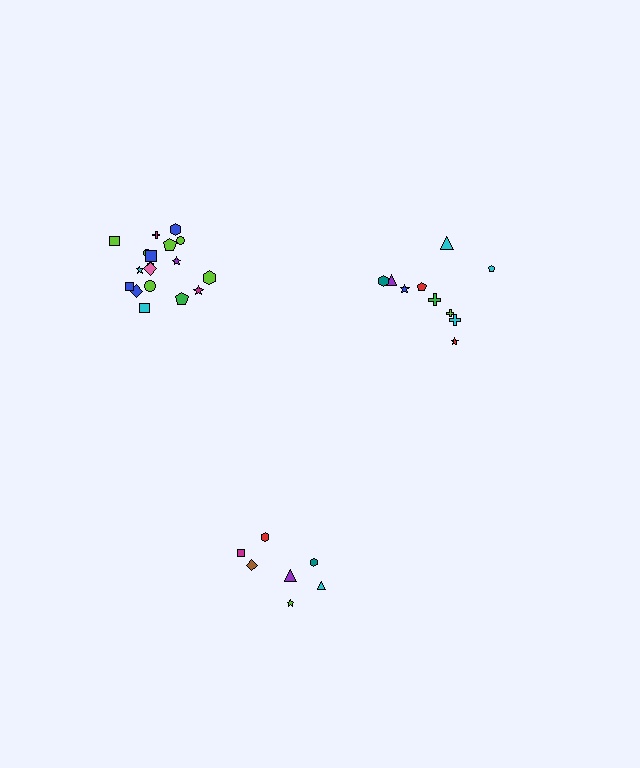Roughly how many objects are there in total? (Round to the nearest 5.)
Roughly 35 objects in total.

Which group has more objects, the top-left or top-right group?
The top-left group.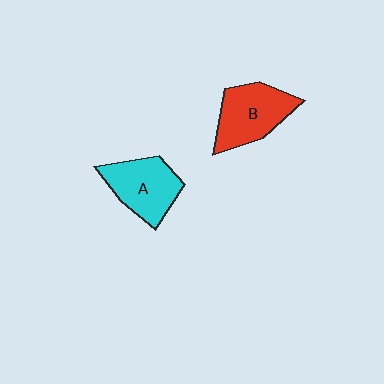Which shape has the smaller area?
Shape A (cyan).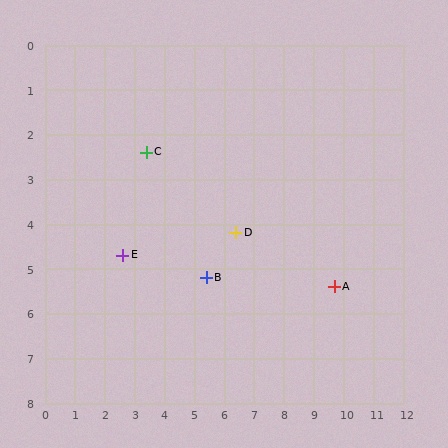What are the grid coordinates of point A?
Point A is at approximately (9.7, 5.4).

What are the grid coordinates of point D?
Point D is at approximately (6.4, 4.2).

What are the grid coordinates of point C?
Point C is at approximately (3.4, 2.4).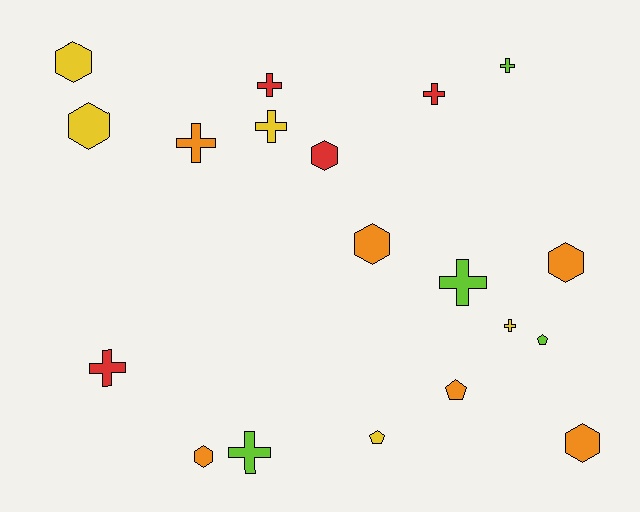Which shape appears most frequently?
Cross, with 9 objects.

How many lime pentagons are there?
There is 1 lime pentagon.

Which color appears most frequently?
Orange, with 6 objects.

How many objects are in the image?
There are 19 objects.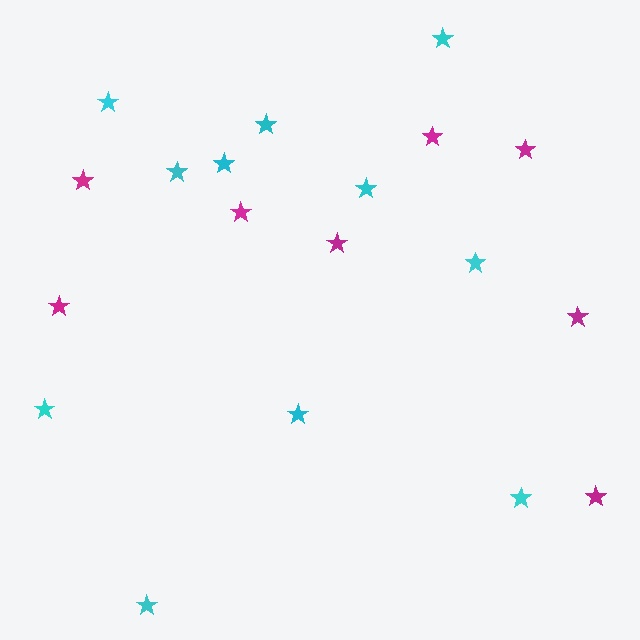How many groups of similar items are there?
There are 2 groups: one group of cyan stars (11) and one group of magenta stars (8).